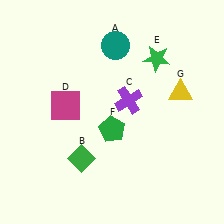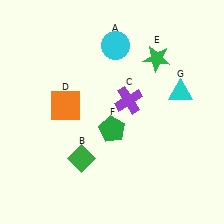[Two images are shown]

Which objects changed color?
A changed from teal to cyan. D changed from magenta to orange. G changed from yellow to cyan.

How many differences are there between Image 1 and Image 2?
There are 3 differences between the two images.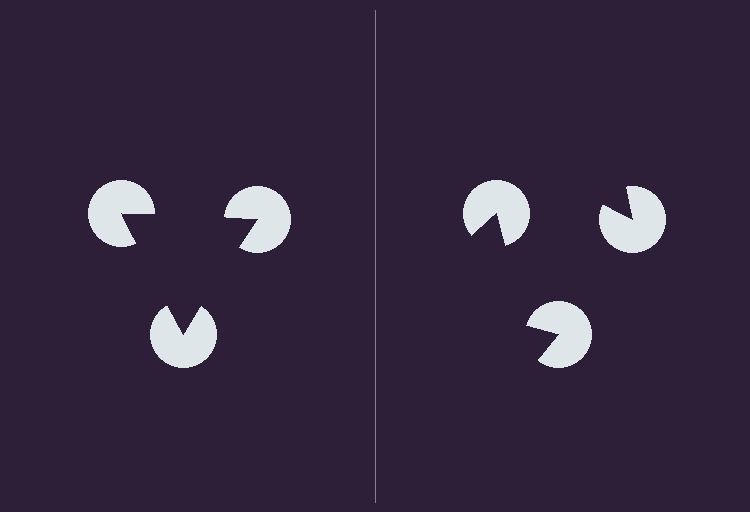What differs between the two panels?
The pac-man discs are positioned identically on both sides; only the wedge orientations differ. On the left they align to a triangle; on the right they are misaligned.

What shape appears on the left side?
An illusory triangle.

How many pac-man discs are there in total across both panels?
6 — 3 on each side.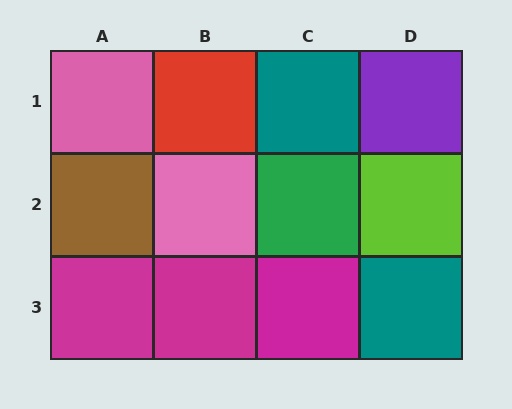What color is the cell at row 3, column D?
Teal.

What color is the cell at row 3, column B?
Magenta.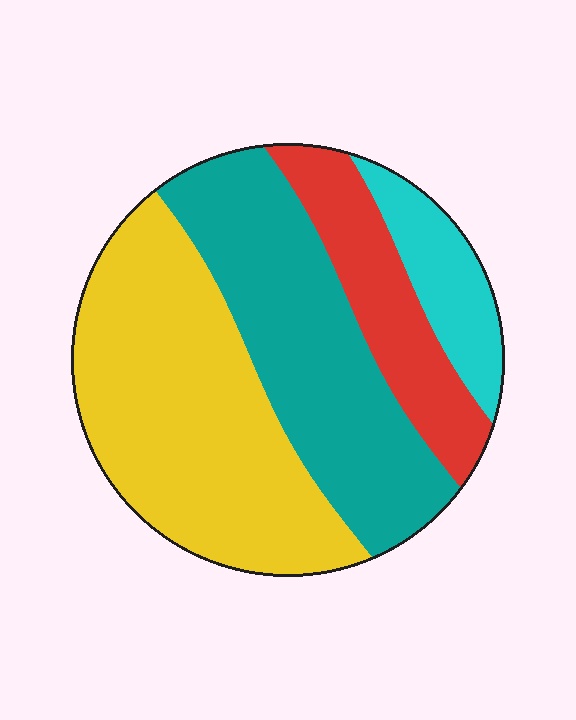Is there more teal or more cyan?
Teal.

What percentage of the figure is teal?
Teal covers roughly 35% of the figure.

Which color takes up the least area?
Cyan, at roughly 10%.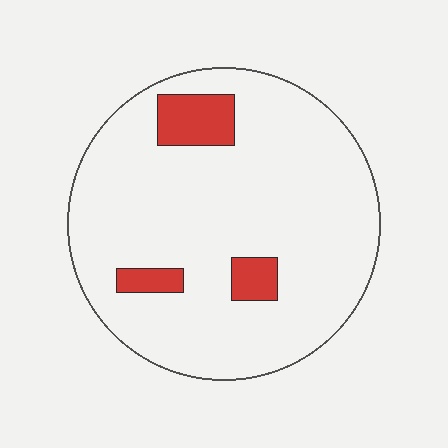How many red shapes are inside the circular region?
3.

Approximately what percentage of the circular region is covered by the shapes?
Approximately 10%.